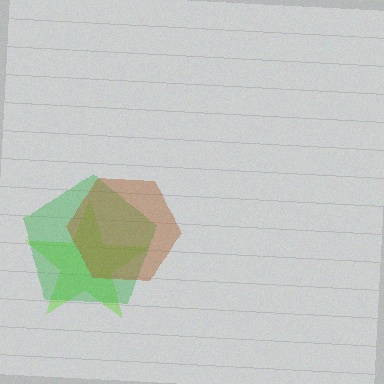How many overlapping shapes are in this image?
There are 3 overlapping shapes in the image.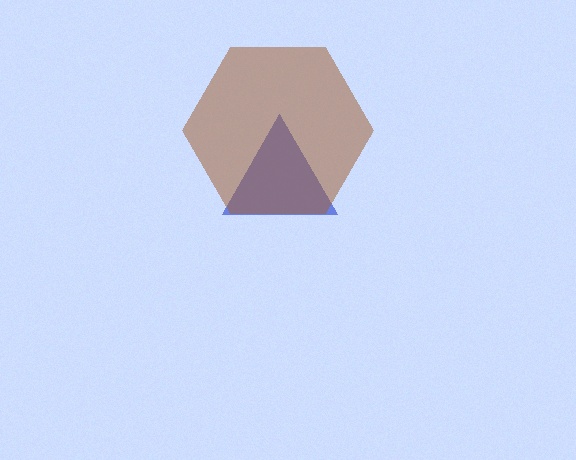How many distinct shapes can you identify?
There are 2 distinct shapes: a blue triangle, a brown hexagon.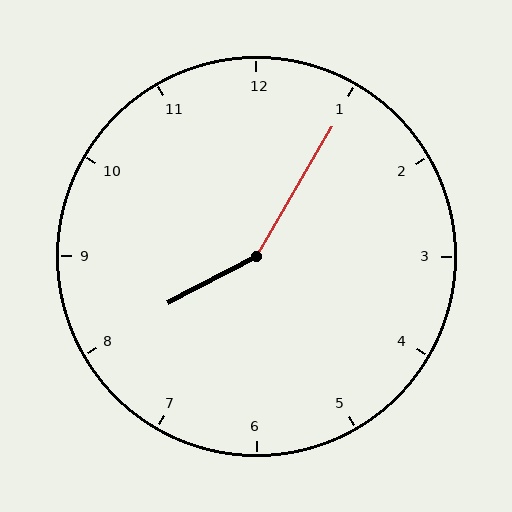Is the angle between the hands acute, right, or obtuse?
It is obtuse.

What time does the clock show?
8:05.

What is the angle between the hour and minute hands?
Approximately 148 degrees.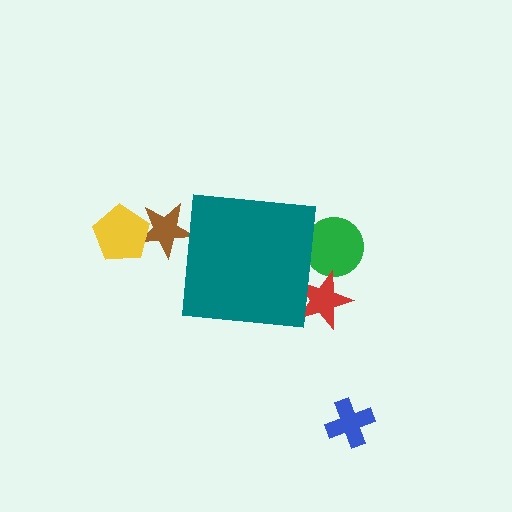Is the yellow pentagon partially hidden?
No, the yellow pentagon is fully visible.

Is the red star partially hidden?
Yes, the red star is partially hidden behind the teal square.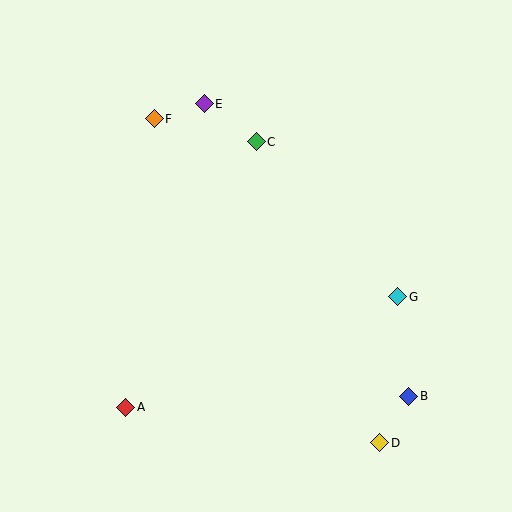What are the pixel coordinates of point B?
Point B is at (409, 396).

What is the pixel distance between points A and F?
The distance between A and F is 290 pixels.